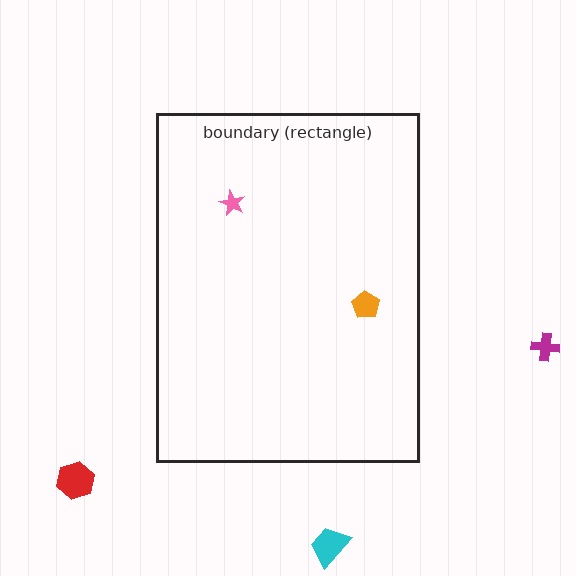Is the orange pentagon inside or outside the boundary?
Inside.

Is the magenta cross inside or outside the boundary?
Outside.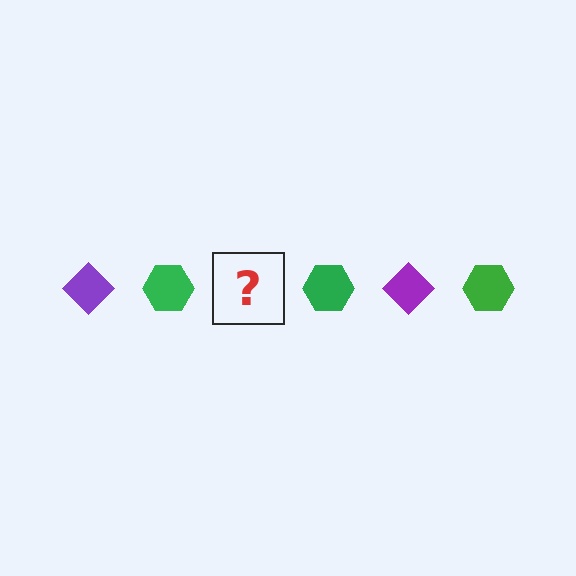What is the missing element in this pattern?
The missing element is a purple diamond.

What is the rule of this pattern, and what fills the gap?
The rule is that the pattern alternates between purple diamond and green hexagon. The gap should be filled with a purple diamond.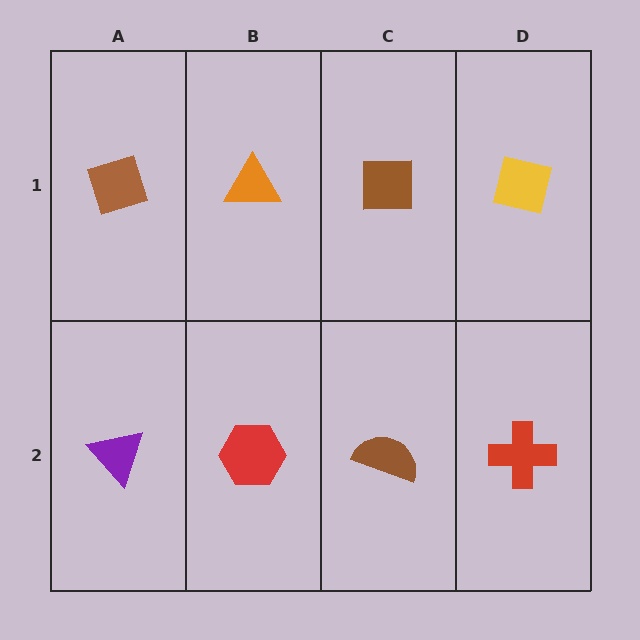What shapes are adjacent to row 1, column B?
A red hexagon (row 2, column B), a brown diamond (row 1, column A), a brown square (row 1, column C).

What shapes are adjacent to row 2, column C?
A brown square (row 1, column C), a red hexagon (row 2, column B), a red cross (row 2, column D).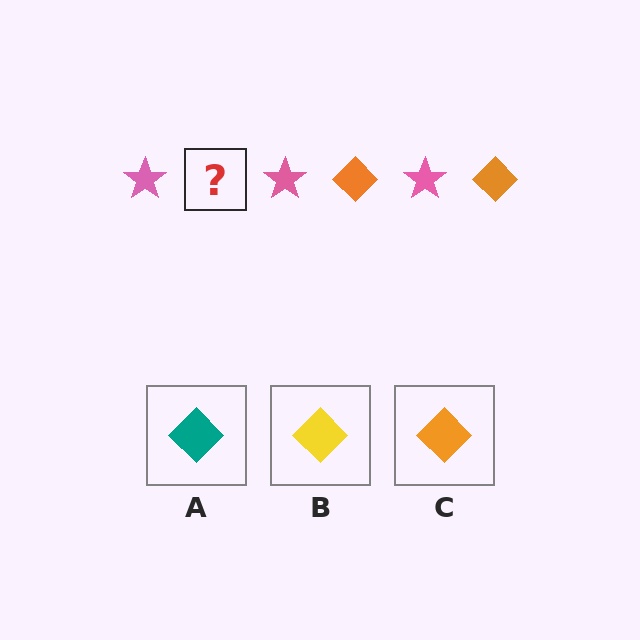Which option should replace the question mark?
Option C.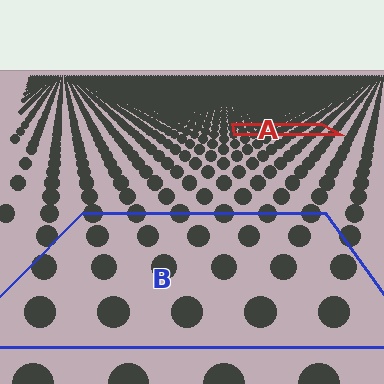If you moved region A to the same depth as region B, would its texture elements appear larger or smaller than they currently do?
They would appear larger. At a closer depth, the same texture elements are projected at a bigger on-screen size.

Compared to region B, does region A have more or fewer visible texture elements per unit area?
Region A has more texture elements per unit area — they are packed more densely because it is farther away.